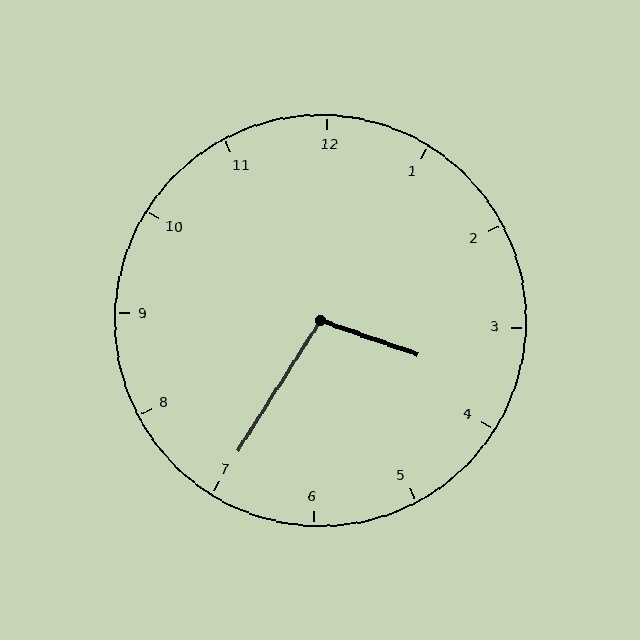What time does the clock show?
3:35.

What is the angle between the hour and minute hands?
Approximately 102 degrees.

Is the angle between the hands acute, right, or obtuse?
It is obtuse.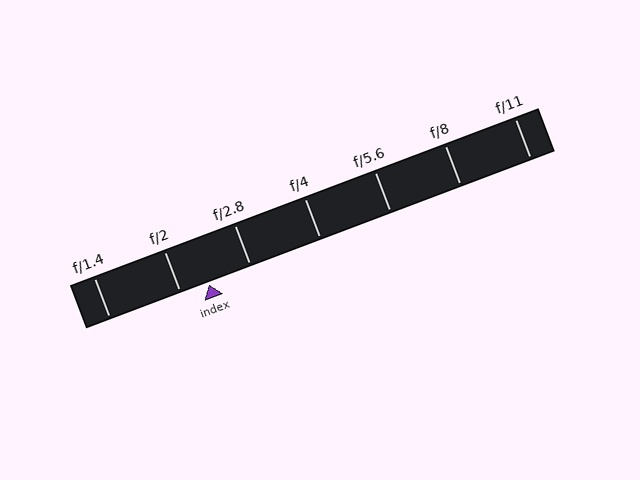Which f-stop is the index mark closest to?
The index mark is closest to f/2.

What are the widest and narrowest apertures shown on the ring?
The widest aperture shown is f/1.4 and the narrowest is f/11.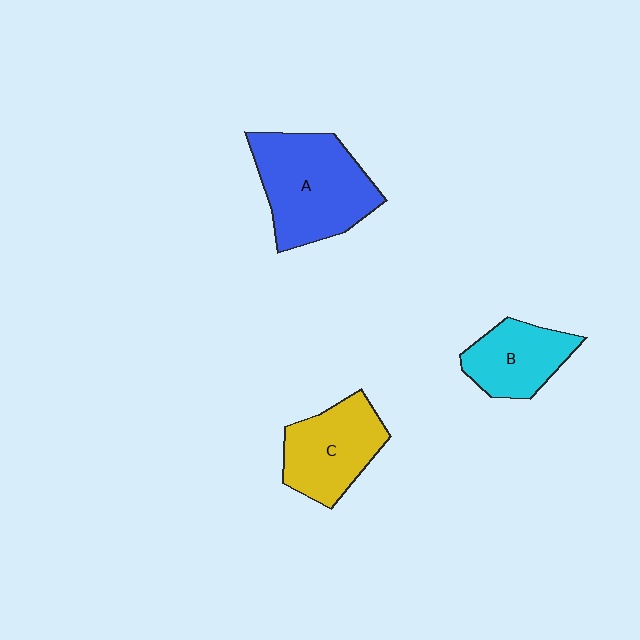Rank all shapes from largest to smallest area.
From largest to smallest: A (blue), C (yellow), B (cyan).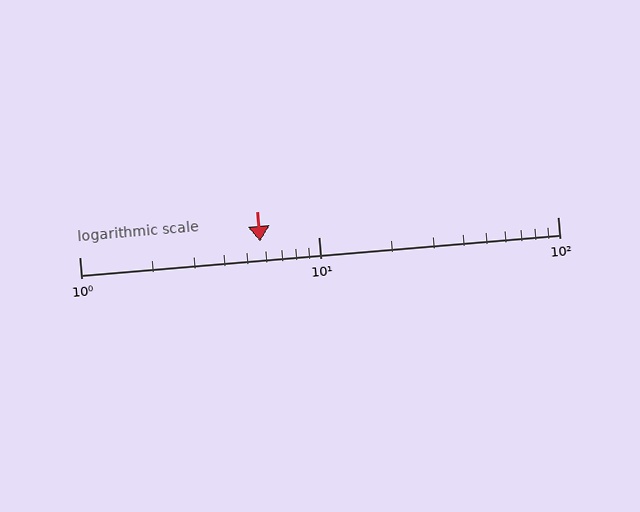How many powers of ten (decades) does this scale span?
The scale spans 2 decades, from 1 to 100.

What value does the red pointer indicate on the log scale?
The pointer indicates approximately 5.7.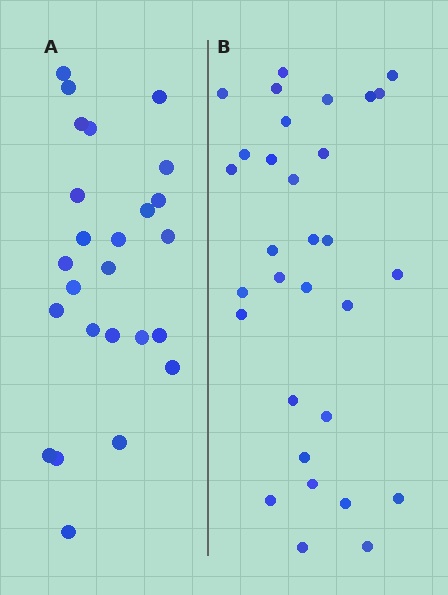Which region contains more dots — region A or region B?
Region B (the right region) has more dots.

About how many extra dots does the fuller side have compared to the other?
Region B has about 6 more dots than region A.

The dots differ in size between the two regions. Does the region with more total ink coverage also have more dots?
No. Region A has more total ink coverage because its dots are larger, but region B actually contains more individual dots. Total area can be misleading — the number of items is what matters here.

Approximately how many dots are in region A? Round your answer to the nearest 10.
About 20 dots. (The exact count is 25, which rounds to 20.)